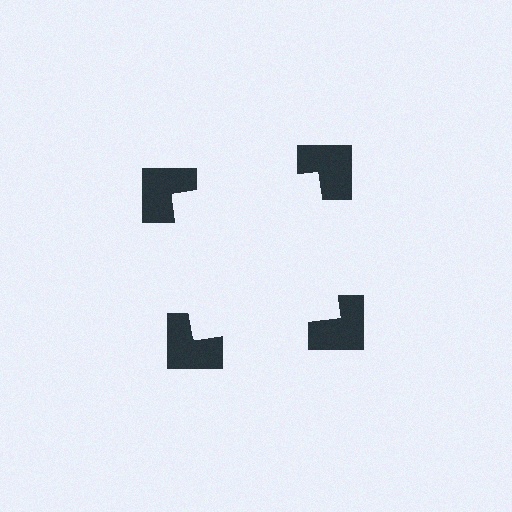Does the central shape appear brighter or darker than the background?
It typically appears slightly brighter than the background, even though no actual brightness change is drawn.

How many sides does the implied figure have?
4 sides.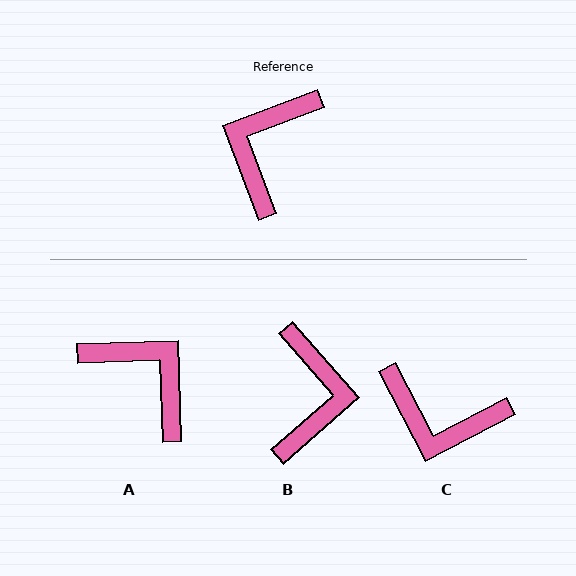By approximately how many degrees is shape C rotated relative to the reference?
Approximately 97 degrees counter-clockwise.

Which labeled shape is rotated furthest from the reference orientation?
B, about 160 degrees away.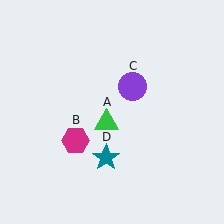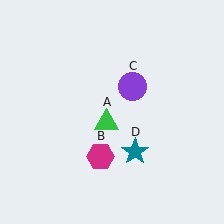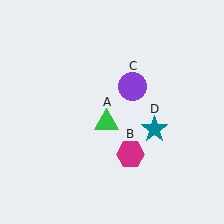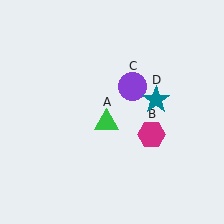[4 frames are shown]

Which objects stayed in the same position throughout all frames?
Green triangle (object A) and purple circle (object C) remained stationary.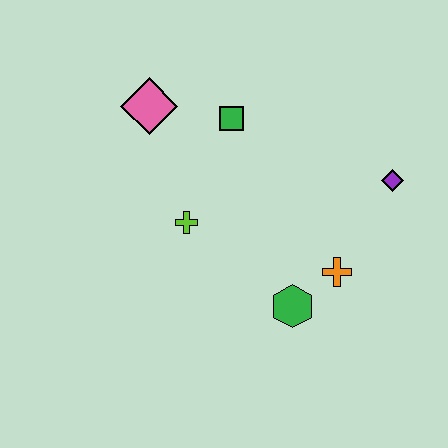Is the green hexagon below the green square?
Yes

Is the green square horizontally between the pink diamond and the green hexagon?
Yes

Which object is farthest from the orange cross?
The pink diamond is farthest from the orange cross.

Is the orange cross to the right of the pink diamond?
Yes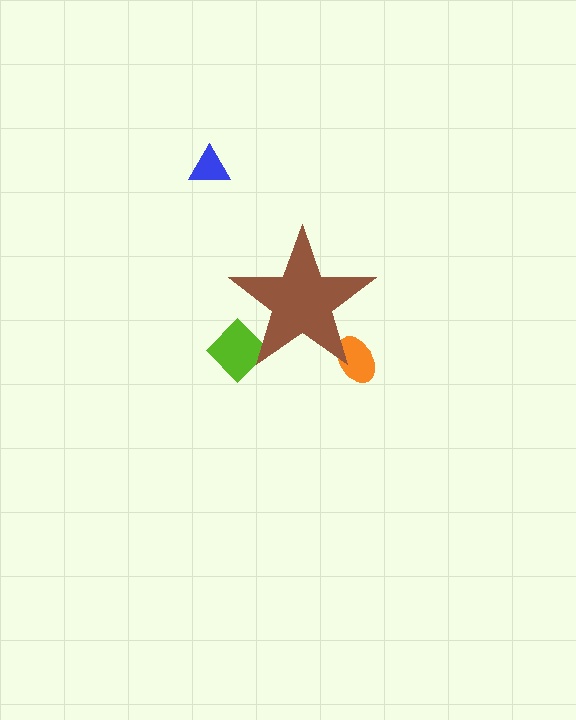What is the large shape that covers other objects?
A brown star.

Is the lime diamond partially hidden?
Yes, the lime diamond is partially hidden behind the brown star.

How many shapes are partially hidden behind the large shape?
2 shapes are partially hidden.